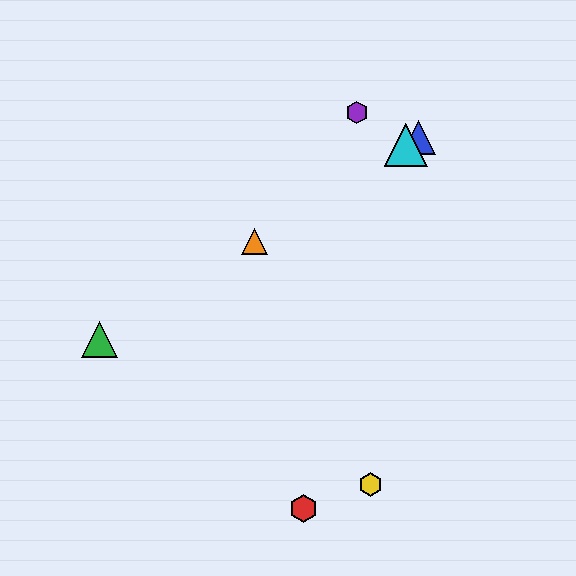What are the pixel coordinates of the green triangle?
The green triangle is at (99, 340).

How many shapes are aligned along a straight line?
4 shapes (the blue triangle, the green triangle, the orange triangle, the cyan triangle) are aligned along a straight line.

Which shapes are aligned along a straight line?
The blue triangle, the green triangle, the orange triangle, the cyan triangle are aligned along a straight line.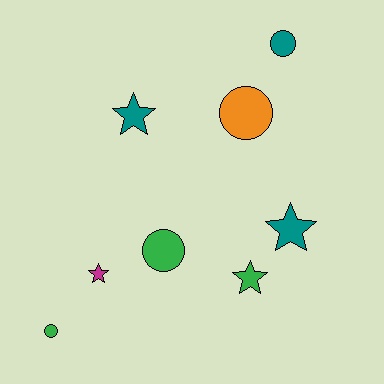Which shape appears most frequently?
Circle, with 4 objects.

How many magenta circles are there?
There are no magenta circles.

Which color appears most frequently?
Teal, with 3 objects.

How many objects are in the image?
There are 8 objects.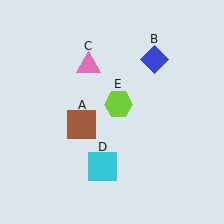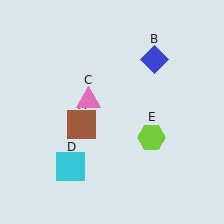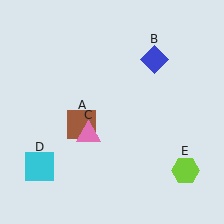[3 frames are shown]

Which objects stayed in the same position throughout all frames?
Brown square (object A) and blue diamond (object B) remained stationary.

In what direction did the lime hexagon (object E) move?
The lime hexagon (object E) moved down and to the right.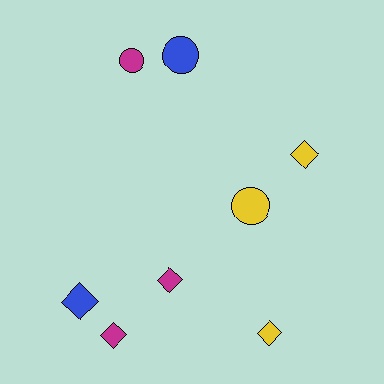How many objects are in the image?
There are 8 objects.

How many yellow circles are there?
There is 1 yellow circle.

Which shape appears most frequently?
Diamond, with 5 objects.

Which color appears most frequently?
Yellow, with 3 objects.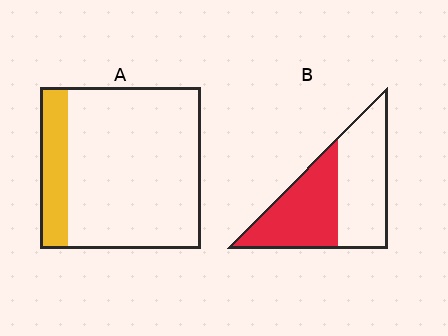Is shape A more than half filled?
No.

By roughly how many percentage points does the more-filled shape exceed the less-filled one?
By roughly 30 percentage points (B over A).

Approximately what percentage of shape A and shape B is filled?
A is approximately 15% and B is approximately 50%.